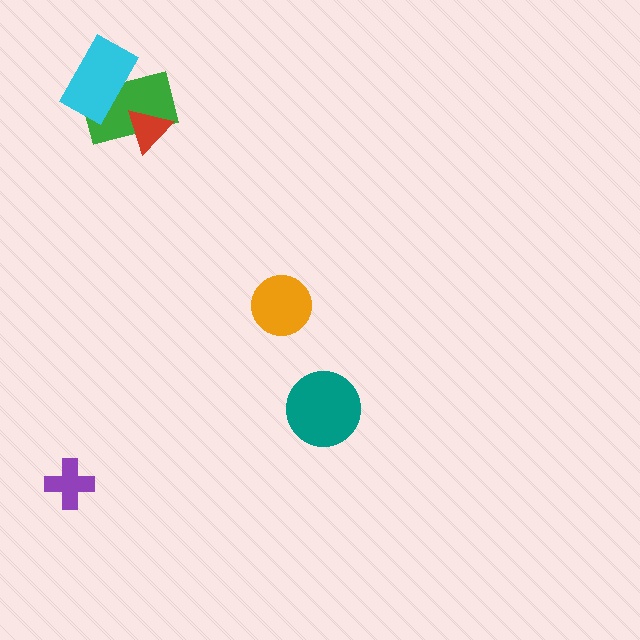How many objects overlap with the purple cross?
0 objects overlap with the purple cross.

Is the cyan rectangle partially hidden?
No, no other shape covers it.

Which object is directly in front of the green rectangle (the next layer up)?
The red triangle is directly in front of the green rectangle.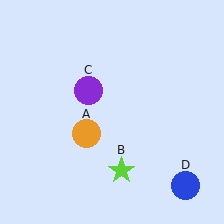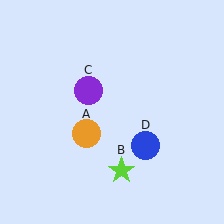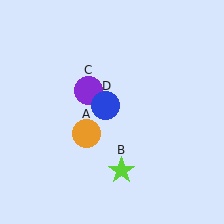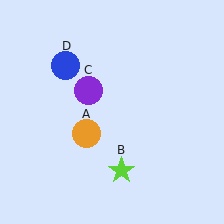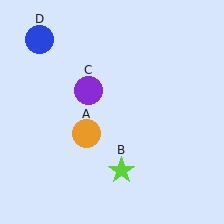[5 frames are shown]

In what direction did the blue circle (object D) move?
The blue circle (object D) moved up and to the left.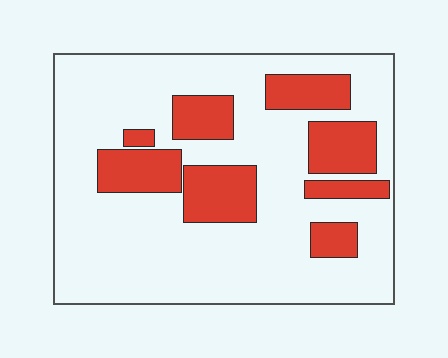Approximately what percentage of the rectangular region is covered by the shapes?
Approximately 25%.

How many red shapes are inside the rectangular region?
8.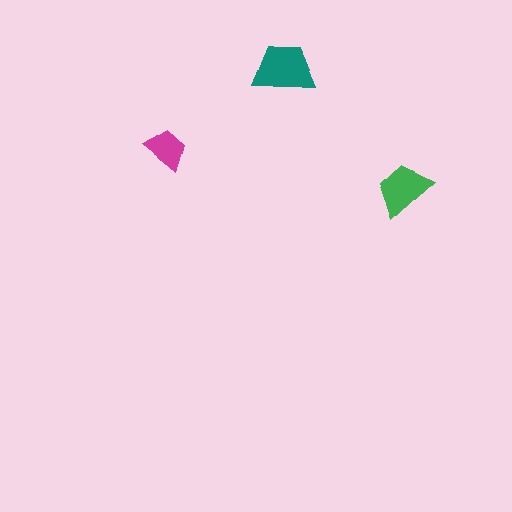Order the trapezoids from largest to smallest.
the teal one, the green one, the magenta one.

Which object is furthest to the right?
The green trapezoid is rightmost.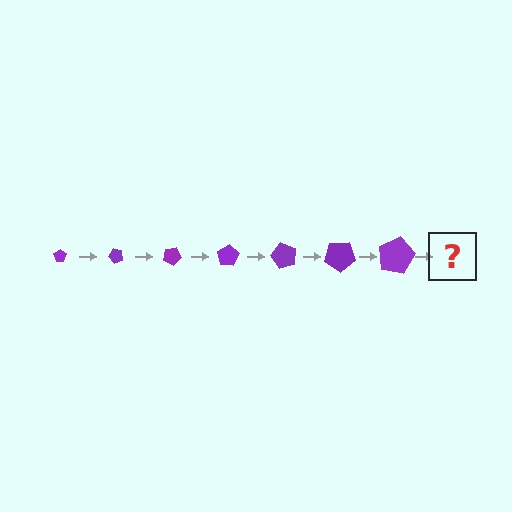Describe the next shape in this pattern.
It should be a pentagon, larger than the previous one and rotated 350 degrees from the start.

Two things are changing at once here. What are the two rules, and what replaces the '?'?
The two rules are that the pentagon grows larger each step and it rotates 50 degrees each step. The '?' should be a pentagon, larger than the previous one and rotated 350 degrees from the start.